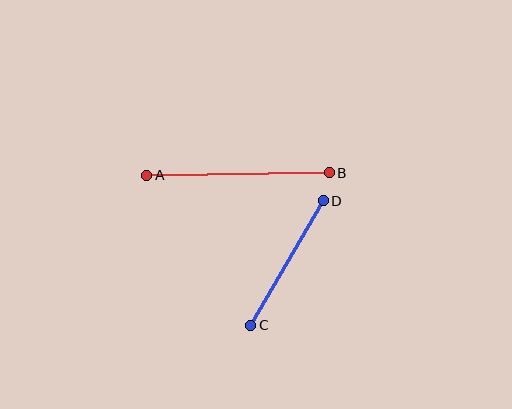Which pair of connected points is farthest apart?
Points A and B are farthest apart.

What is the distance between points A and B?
The distance is approximately 183 pixels.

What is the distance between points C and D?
The distance is approximately 144 pixels.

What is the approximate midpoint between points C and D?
The midpoint is at approximately (287, 263) pixels.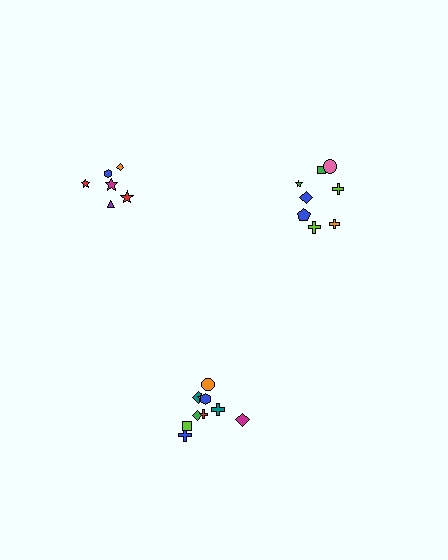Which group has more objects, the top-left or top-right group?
The top-right group.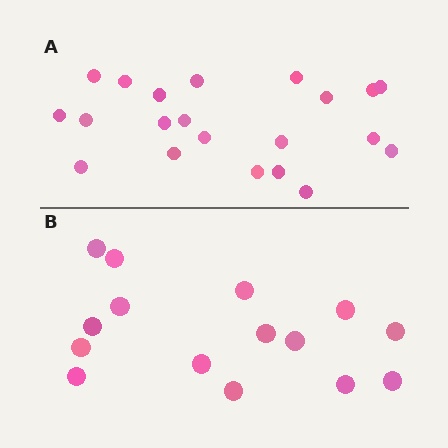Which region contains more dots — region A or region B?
Region A (the top region) has more dots.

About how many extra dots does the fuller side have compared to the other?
Region A has about 6 more dots than region B.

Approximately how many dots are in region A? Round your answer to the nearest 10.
About 20 dots. (The exact count is 21, which rounds to 20.)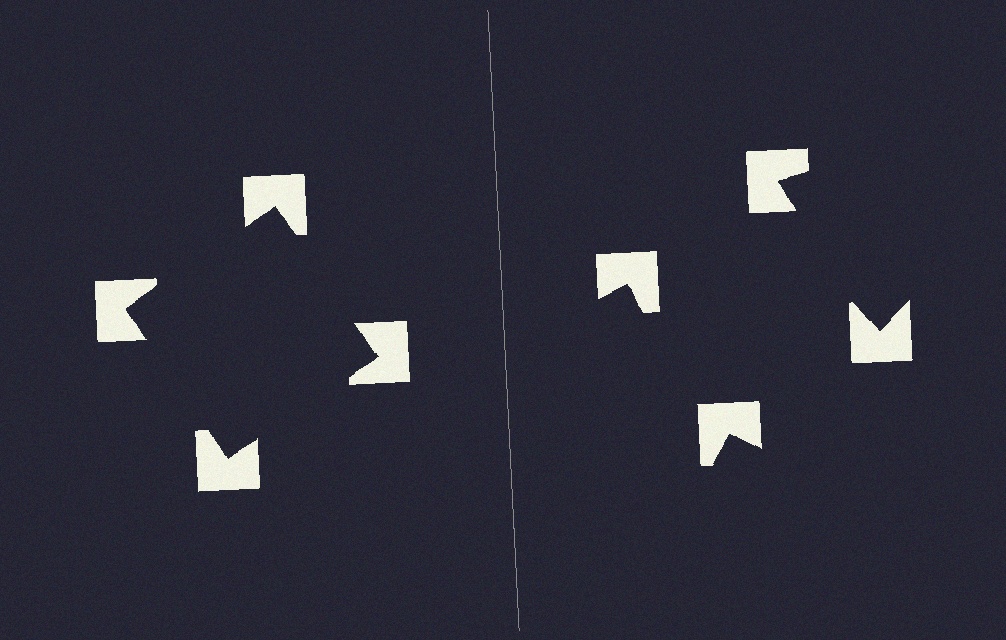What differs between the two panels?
The notched squares are positioned identically on both sides; only the wedge orientations differ. On the left they align to a square; on the right they are misaligned.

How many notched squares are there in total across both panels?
8 — 4 on each side.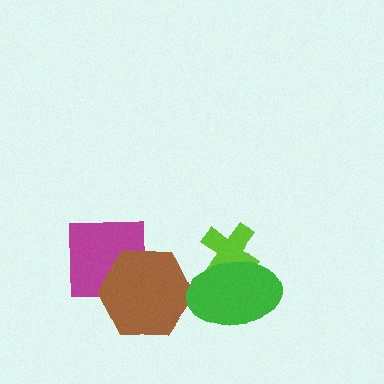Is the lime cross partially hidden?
Yes, it is partially covered by another shape.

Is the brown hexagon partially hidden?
No, no other shape covers it.